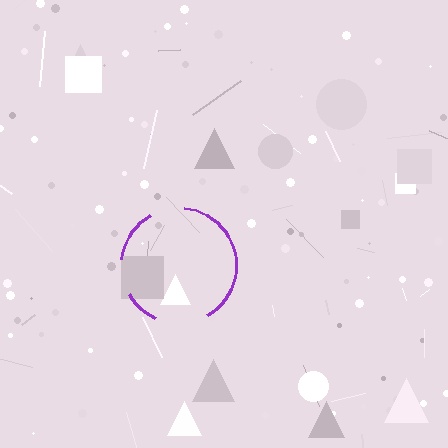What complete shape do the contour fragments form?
The contour fragments form a circle.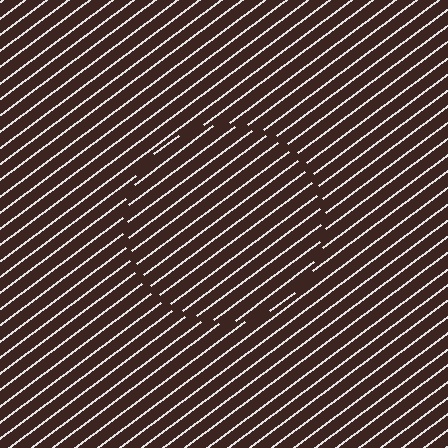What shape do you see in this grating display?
An illusory circle. The interior of the shape contains the same grating, shifted by half a period — the contour is defined by the phase discontinuity where line-ends from the inner and outer gratings abut.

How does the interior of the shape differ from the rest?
The interior of the shape contains the same grating, shifted by half a period — the contour is defined by the phase discontinuity where line-ends from the inner and outer gratings abut.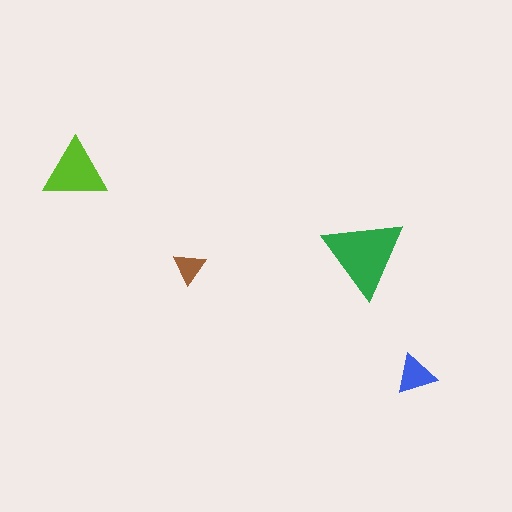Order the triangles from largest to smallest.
the green one, the lime one, the blue one, the brown one.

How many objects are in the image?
There are 4 objects in the image.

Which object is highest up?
The lime triangle is topmost.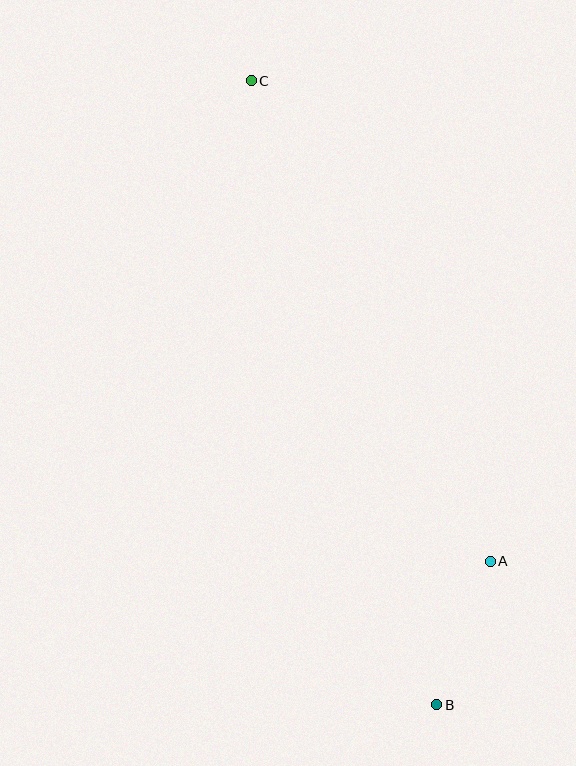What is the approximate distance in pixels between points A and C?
The distance between A and C is approximately 537 pixels.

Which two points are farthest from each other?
Points B and C are farthest from each other.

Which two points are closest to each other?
Points A and B are closest to each other.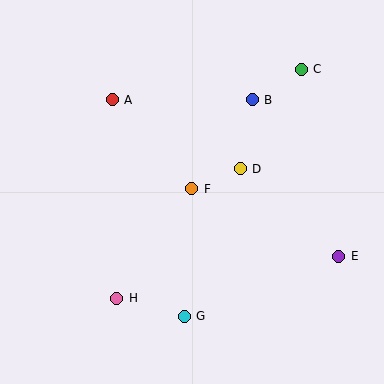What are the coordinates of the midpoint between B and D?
The midpoint between B and D is at (246, 134).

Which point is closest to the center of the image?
Point F at (192, 189) is closest to the center.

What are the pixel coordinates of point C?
Point C is at (301, 69).